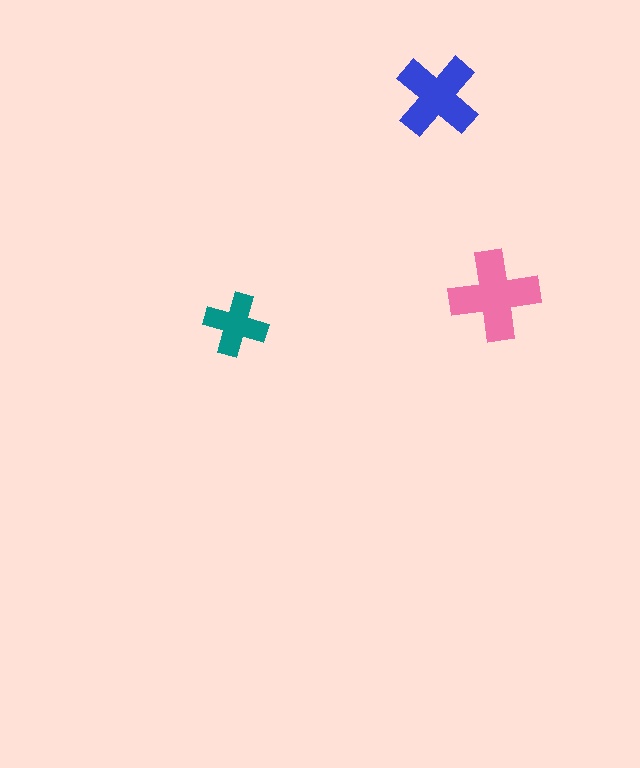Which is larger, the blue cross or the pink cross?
The pink one.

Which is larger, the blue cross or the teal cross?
The blue one.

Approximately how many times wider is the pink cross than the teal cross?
About 1.5 times wider.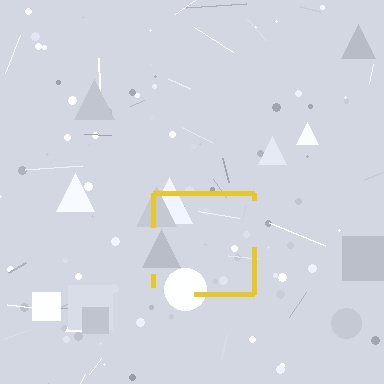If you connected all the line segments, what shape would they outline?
They would outline a square.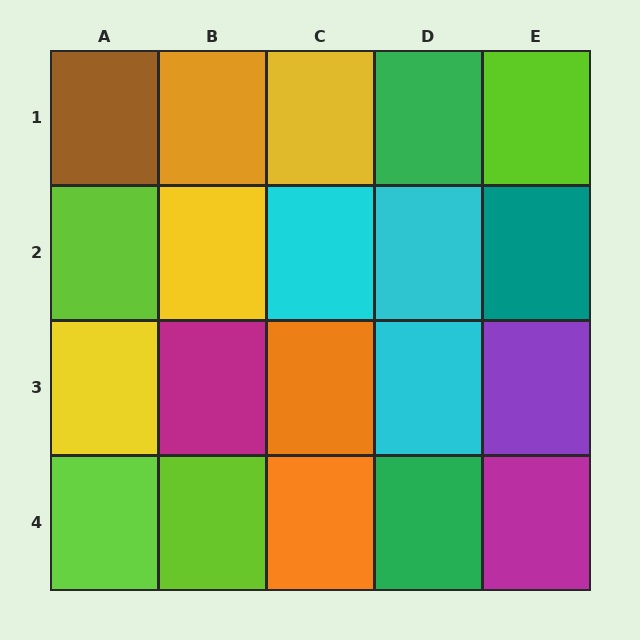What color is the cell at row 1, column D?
Green.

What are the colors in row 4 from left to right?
Lime, lime, orange, green, magenta.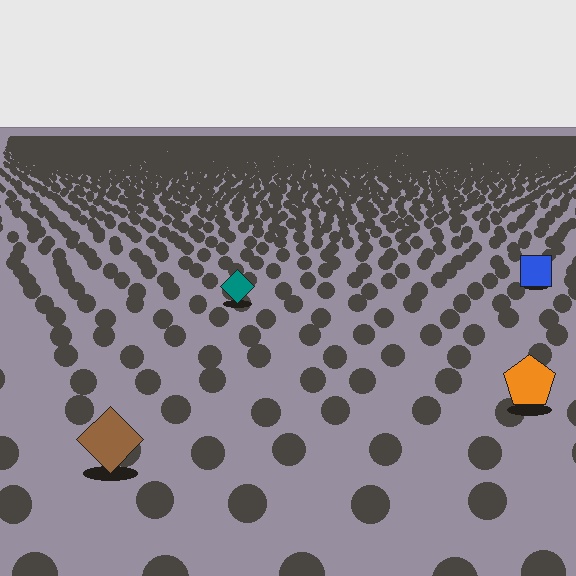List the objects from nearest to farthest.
From nearest to farthest: the brown diamond, the orange pentagon, the teal diamond, the blue square.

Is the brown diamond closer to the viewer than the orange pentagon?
Yes. The brown diamond is closer — you can tell from the texture gradient: the ground texture is coarser near it.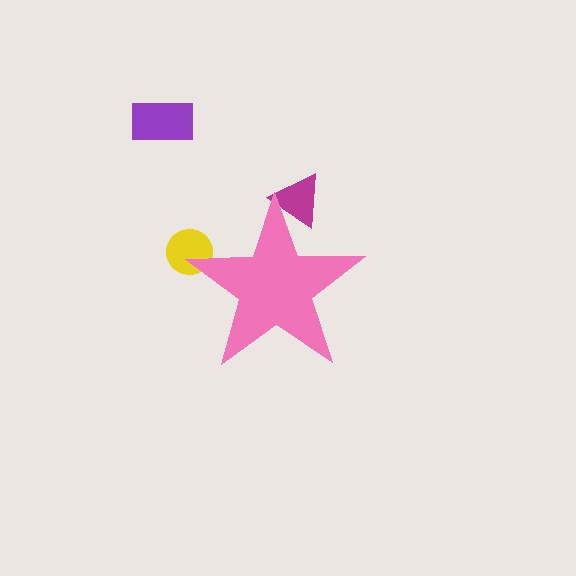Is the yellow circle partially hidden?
Yes, the yellow circle is partially hidden behind the pink star.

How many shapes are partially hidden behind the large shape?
2 shapes are partially hidden.